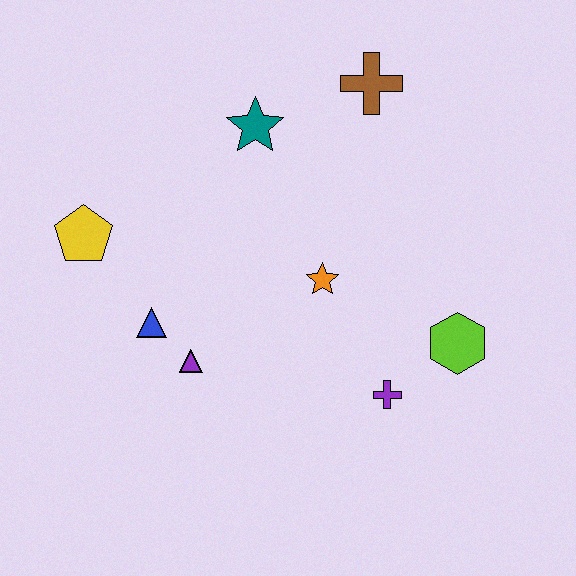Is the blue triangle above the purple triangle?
Yes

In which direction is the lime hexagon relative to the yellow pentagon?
The lime hexagon is to the right of the yellow pentagon.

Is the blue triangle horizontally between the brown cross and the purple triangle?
No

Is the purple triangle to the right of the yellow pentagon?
Yes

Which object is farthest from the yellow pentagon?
The lime hexagon is farthest from the yellow pentagon.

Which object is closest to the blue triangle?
The purple triangle is closest to the blue triangle.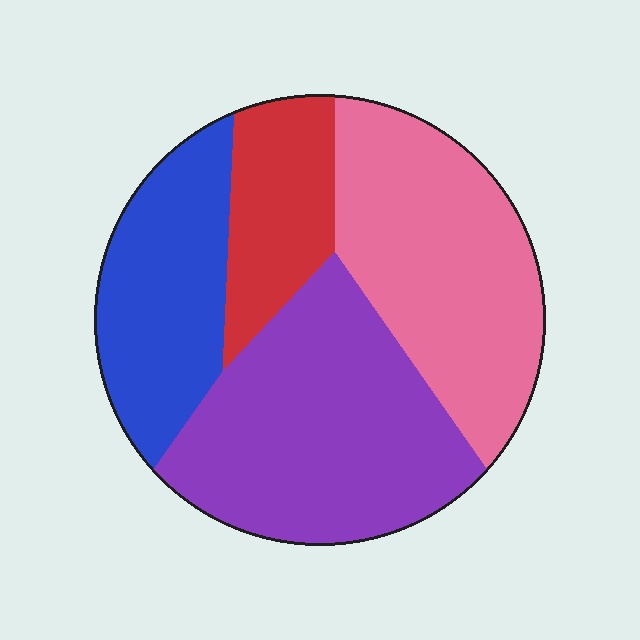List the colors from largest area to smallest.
From largest to smallest: purple, pink, blue, red.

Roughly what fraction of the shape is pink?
Pink covers 31% of the shape.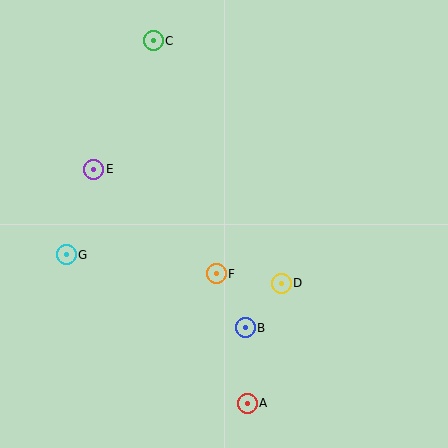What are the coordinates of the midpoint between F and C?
The midpoint between F and C is at (185, 157).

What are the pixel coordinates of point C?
Point C is at (153, 41).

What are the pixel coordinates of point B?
Point B is at (245, 328).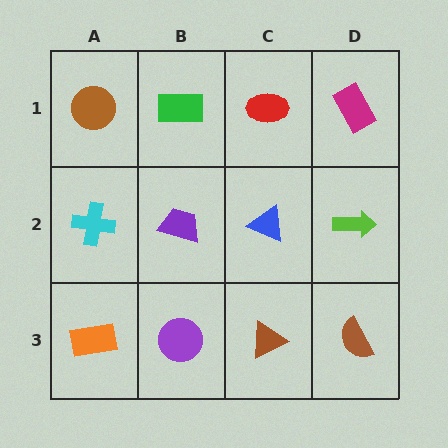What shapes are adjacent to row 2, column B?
A green rectangle (row 1, column B), a purple circle (row 3, column B), a cyan cross (row 2, column A), a blue triangle (row 2, column C).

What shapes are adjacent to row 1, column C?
A blue triangle (row 2, column C), a green rectangle (row 1, column B), a magenta rectangle (row 1, column D).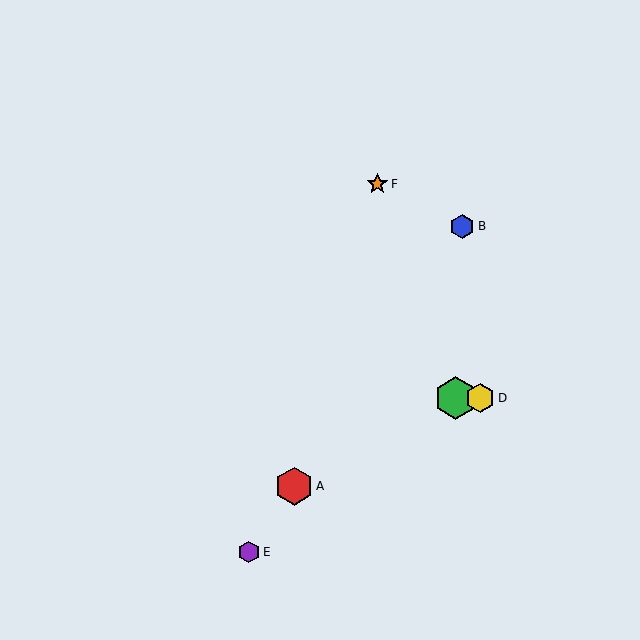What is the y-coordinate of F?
Object F is at y≈184.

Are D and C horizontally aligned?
Yes, both are at y≈398.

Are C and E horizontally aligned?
No, C is at y≈398 and E is at y≈552.